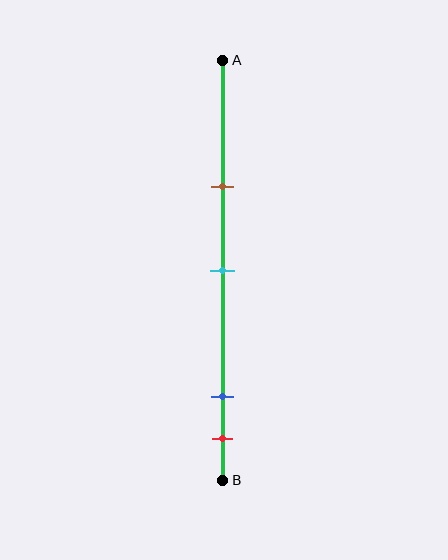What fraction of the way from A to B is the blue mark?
The blue mark is approximately 80% (0.8) of the way from A to B.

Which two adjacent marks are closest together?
The blue and red marks are the closest adjacent pair.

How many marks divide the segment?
There are 4 marks dividing the segment.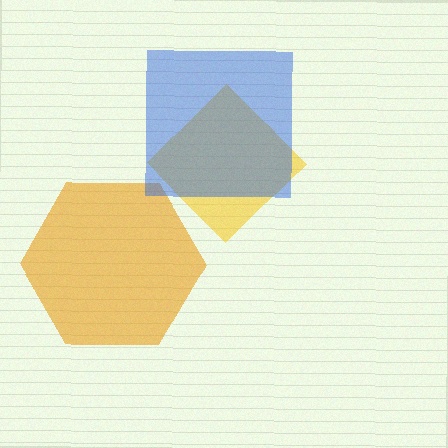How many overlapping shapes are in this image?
There are 3 overlapping shapes in the image.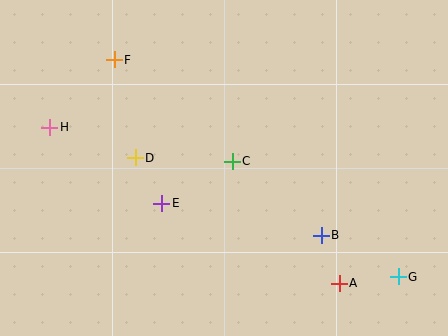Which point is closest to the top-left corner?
Point F is closest to the top-left corner.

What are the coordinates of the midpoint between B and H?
The midpoint between B and H is at (186, 181).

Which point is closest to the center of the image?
Point C at (232, 161) is closest to the center.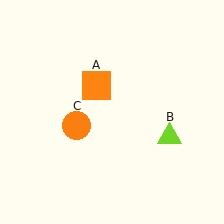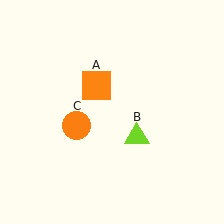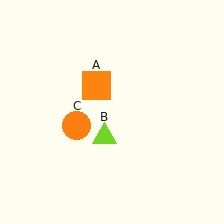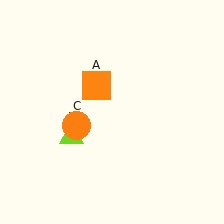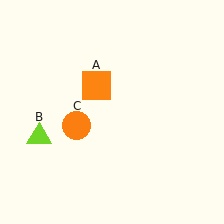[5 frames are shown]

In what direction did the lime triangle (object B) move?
The lime triangle (object B) moved left.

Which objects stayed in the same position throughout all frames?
Orange square (object A) and orange circle (object C) remained stationary.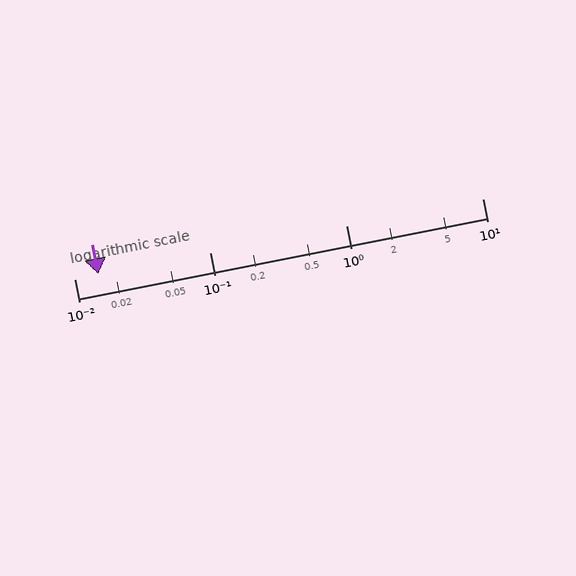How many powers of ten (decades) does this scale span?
The scale spans 3 decades, from 0.01 to 10.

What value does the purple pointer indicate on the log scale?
The pointer indicates approximately 0.015.